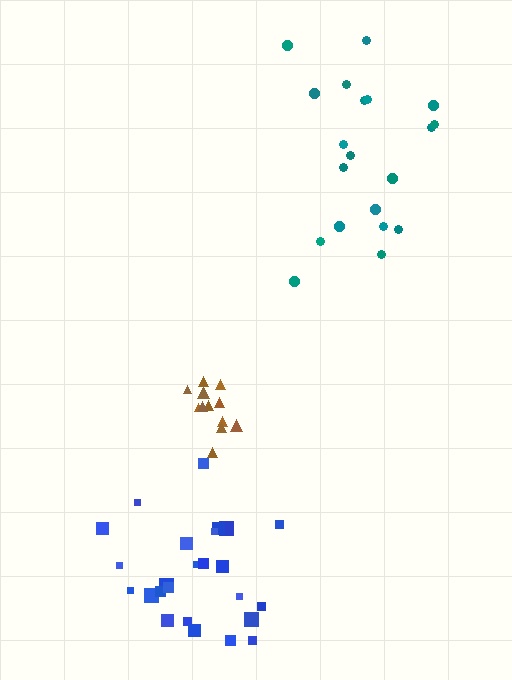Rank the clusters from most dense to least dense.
brown, blue, teal.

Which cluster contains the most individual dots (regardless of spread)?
Blue (25).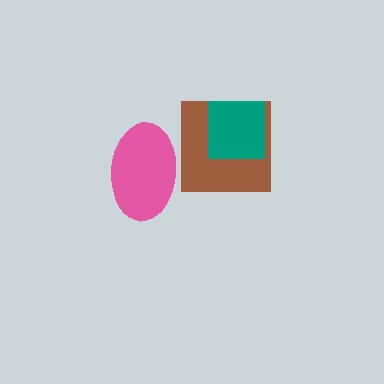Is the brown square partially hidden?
Yes, it is partially covered by another shape.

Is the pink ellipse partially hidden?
No, no other shape covers it.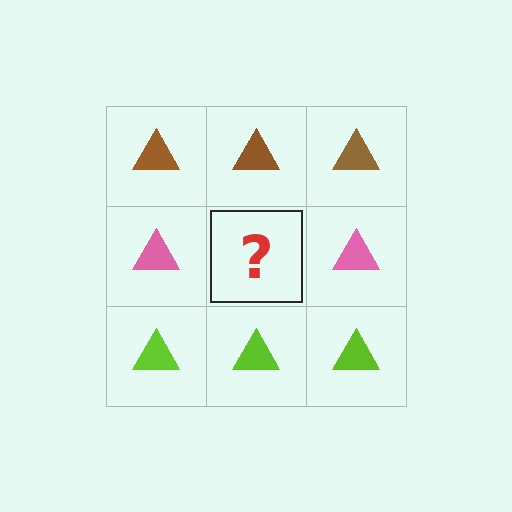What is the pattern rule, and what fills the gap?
The rule is that each row has a consistent color. The gap should be filled with a pink triangle.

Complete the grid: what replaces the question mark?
The question mark should be replaced with a pink triangle.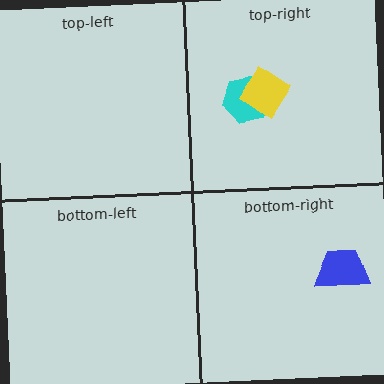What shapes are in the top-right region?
The cyan hexagon, the yellow diamond.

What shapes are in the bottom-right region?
The blue trapezoid.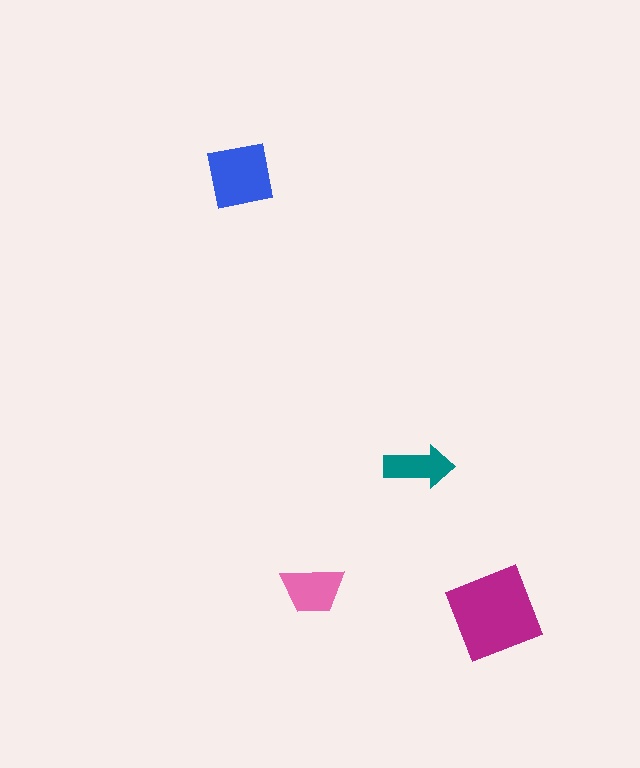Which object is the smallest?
The teal arrow.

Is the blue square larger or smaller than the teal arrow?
Larger.